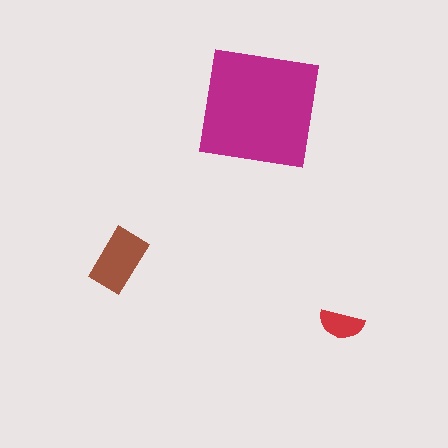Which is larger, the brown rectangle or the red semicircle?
The brown rectangle.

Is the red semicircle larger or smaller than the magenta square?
Smaller.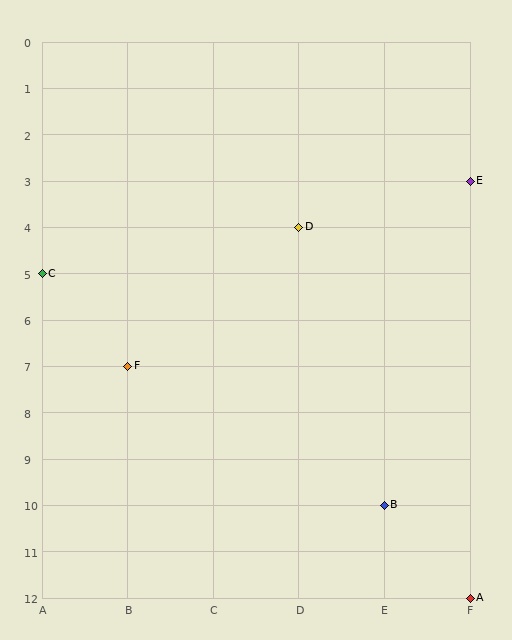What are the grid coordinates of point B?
Point B is at grid coordinates (E, 10).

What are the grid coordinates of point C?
Point C is at grid coordinates (A, 5).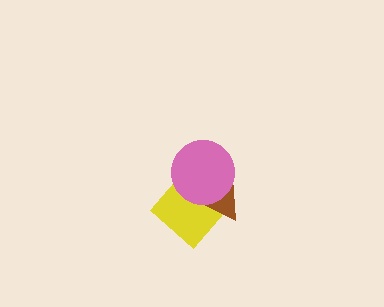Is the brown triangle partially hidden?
Yes, it is partially covered by another shape.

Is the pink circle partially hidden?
No, no other shape covers it.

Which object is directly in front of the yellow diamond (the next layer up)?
The brown triangle is directly in front of the yellow diamond.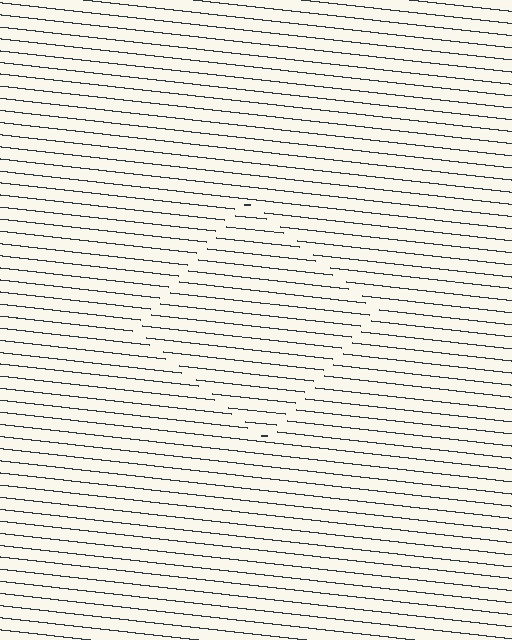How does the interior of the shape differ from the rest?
The interior of the shape contains the same grating, shifted by half a period — the contour is defined by the phase discontinuity where line-ends from the inner and outer gratings abut.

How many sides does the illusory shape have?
4 sides — the line-ends trace a square.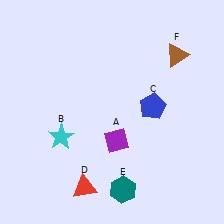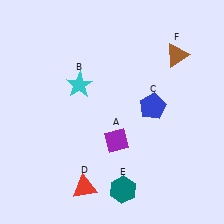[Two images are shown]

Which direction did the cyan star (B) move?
The cyan star (B) moved up.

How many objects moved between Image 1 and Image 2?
1 object moved between the two images.